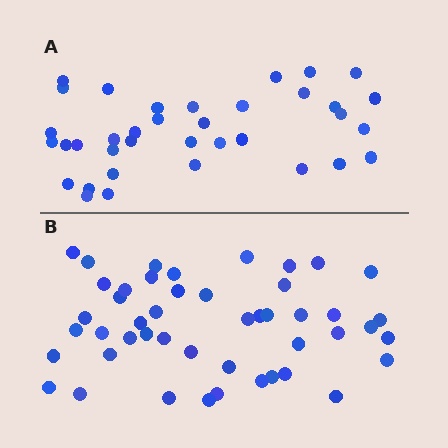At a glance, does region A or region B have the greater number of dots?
Region B (the bottom region) has more dots.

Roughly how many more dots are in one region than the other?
Region B has roughly 12 or so more dots than region A.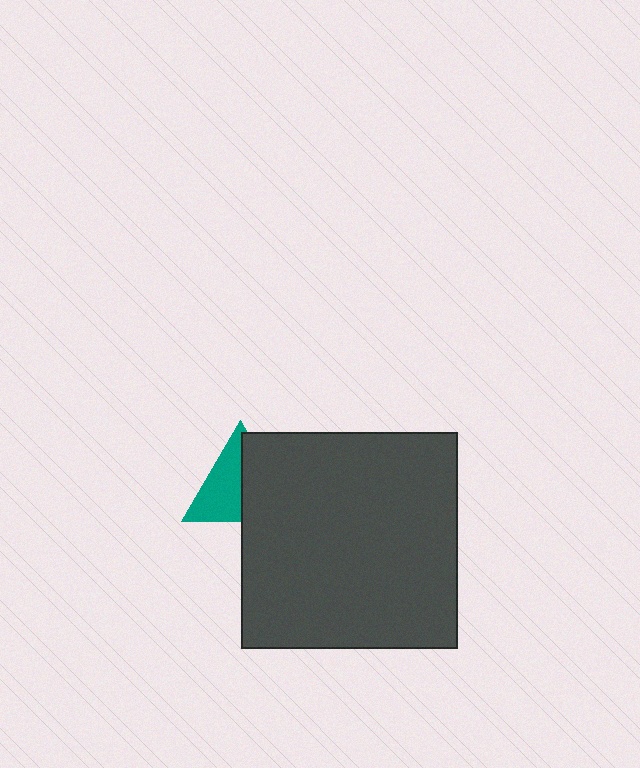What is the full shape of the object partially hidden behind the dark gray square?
The partially hidden object is a teal triangle.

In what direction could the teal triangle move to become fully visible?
The teal triangle could move left. That would shift it out from behind the dark gray square entirely.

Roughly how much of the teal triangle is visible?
About half of it is visible (roughly 53%).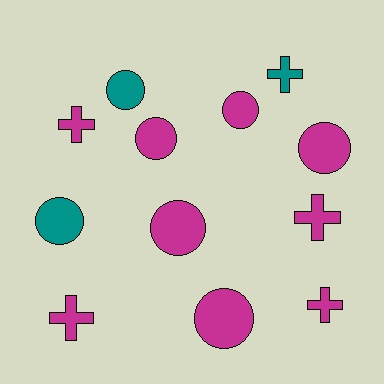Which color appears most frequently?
Magenta, with 9 objects.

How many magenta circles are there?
There are 5 magenta circles.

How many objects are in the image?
There are 12 objects.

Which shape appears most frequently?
Circle, with 7 objects.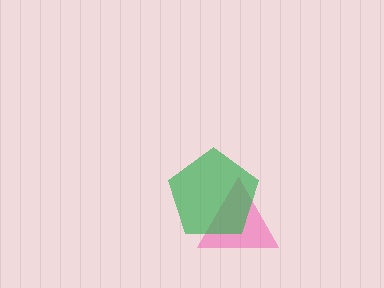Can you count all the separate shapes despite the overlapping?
Yes, there are 2 separate shapes.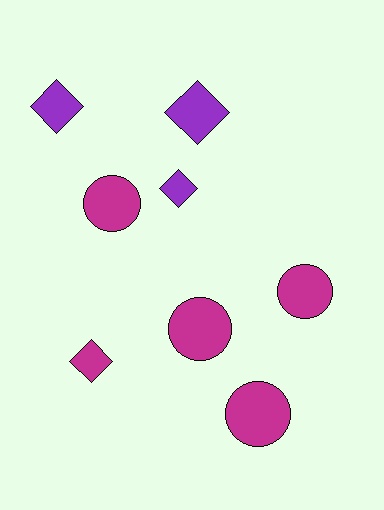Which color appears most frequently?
Magenta, with 5 objects.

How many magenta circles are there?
There are 4 magenta circles.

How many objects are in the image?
There are 8 objects.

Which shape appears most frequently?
Circle, with 4 objects.